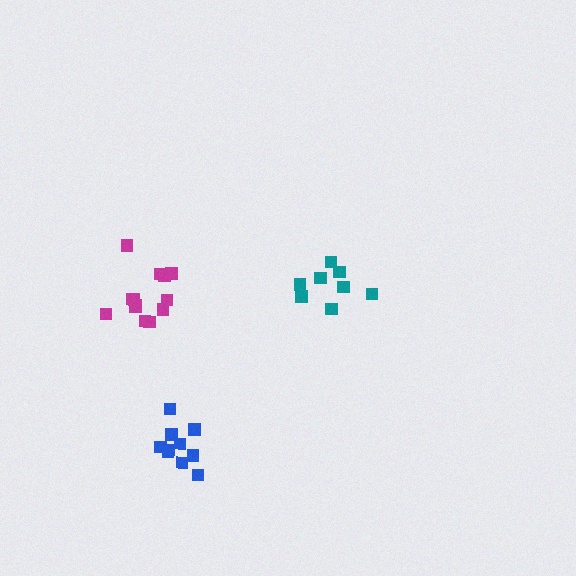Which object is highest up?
The magenta cluster is topmost.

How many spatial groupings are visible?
There are 3 spatial groupings.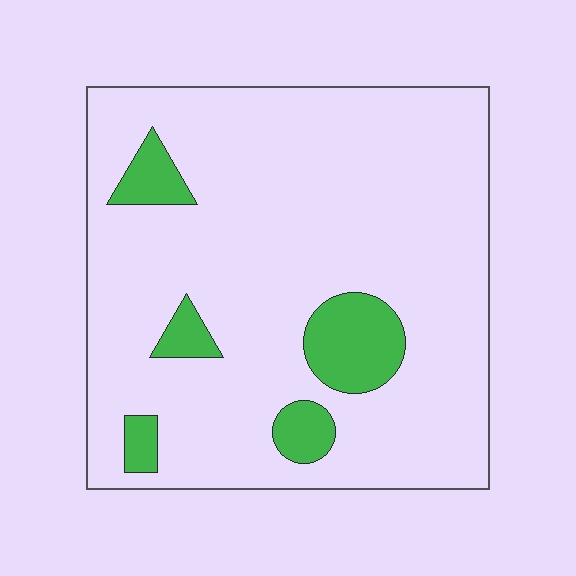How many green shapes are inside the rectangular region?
5.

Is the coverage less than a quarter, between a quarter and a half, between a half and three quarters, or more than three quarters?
Less than a quarter.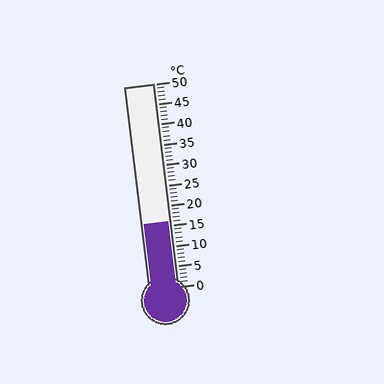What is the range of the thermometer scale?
The thermometer scale ranges from 0°C to 50°C.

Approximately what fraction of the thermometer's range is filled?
The thermometer is filled to approximately 30% of its range.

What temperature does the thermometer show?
The thermometer shows approximately 16°C.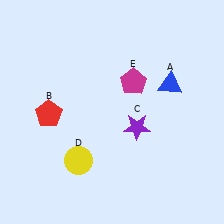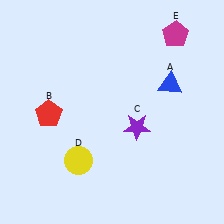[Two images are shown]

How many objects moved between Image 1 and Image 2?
1 object moved between the two images.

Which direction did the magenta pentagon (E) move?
The magenta pentagon (E) moved up.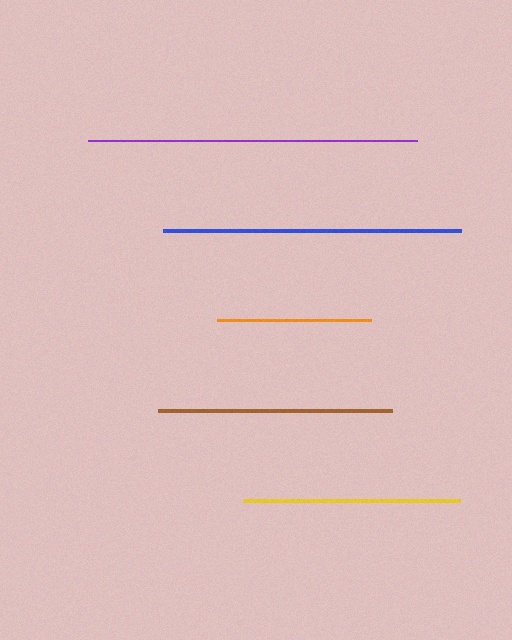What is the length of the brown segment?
The brown segment is approximately 233 pixels long.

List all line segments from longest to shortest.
From longest to shortest: purple, blue, brown, yellow, orange.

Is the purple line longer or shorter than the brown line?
The purple line is longer than the brown line.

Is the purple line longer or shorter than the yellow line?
The purple line is longer than the yellow line.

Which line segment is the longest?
The purple line is the longest at approximately 329 pixels.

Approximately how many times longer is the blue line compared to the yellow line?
The blue line is approximately 1.4 times the length of the yellow line.